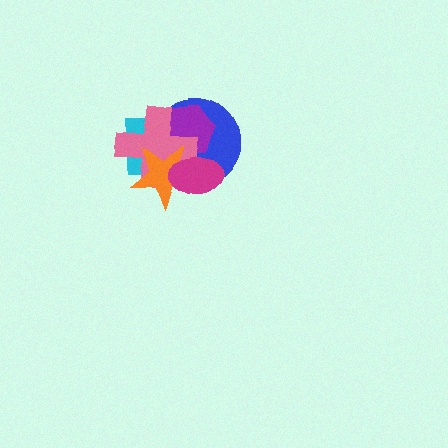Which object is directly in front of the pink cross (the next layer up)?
The orange star is directly in front of the pink cross.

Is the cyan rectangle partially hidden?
Yes, it is partially covered by another shape.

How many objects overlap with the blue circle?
5 objects overlap with the blue circle.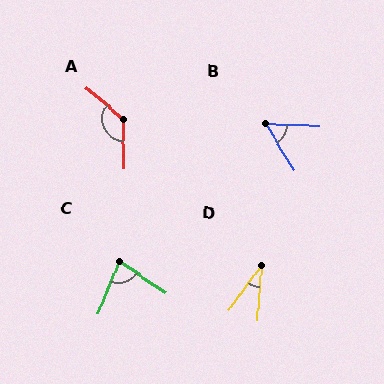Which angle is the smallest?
D, at approximately 31 degrees.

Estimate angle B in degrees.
Approximately 57 degrees.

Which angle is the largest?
A, at approximately 130 degrees.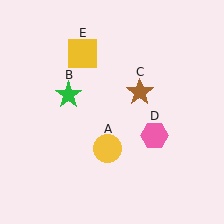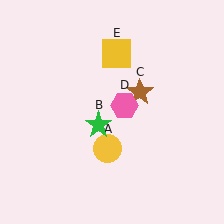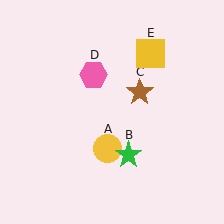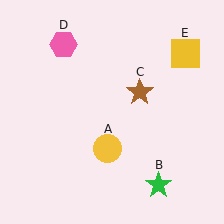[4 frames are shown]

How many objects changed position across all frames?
3 objects changed position: green star (object B), pink hexagon (object D), yellow square (object E).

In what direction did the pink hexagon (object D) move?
The pink hexagon (object D) moved up and to the left.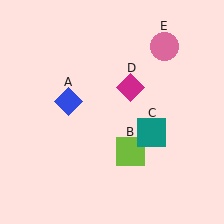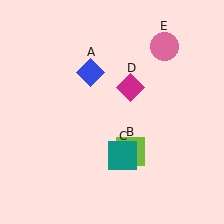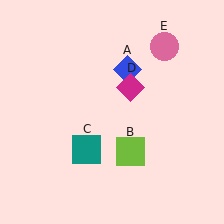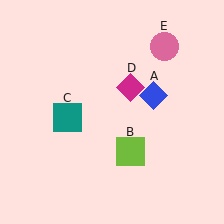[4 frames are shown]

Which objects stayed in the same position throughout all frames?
Lime square (object B) and magenta diamond (object D) and pink circle (object E) remained stationary.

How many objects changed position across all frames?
2 objects changed position: blue diamond (object A), teal square (object C).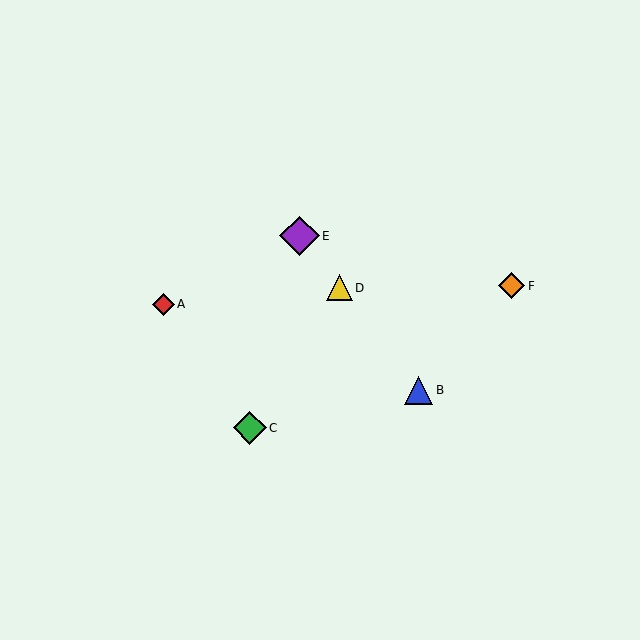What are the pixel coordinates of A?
Object A is at (163, 304).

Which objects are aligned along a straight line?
Objects B, D, E are aligned along a straight line.